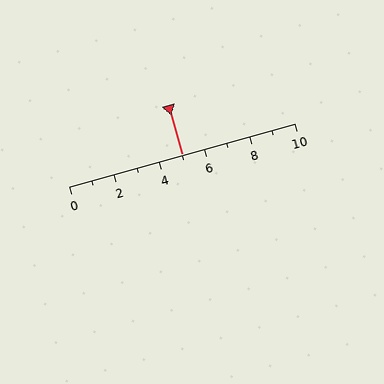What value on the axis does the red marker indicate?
The marker indicates approximately 5.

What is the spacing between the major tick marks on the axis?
The major ticks are spaced 2 apart.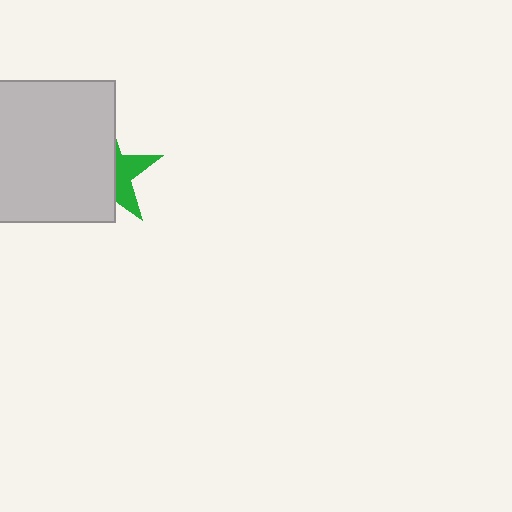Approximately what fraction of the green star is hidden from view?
Roughly 63% of the green star is hidden behind the light gray square.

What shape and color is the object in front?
The object in front is a light gray square.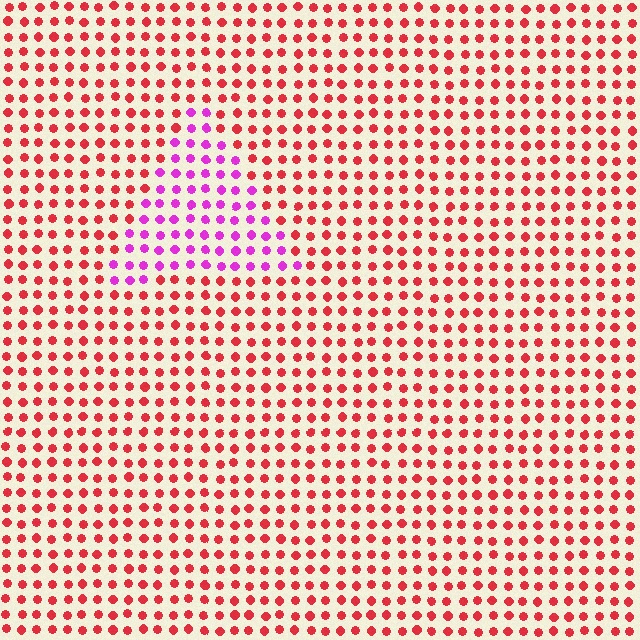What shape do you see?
I see a triangle.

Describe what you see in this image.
The image is filled with small red elements in a uniform arrangement. A triangle-shaped region is visible where the elements are tinted to a slightly different hue, forming a subtle color boundary.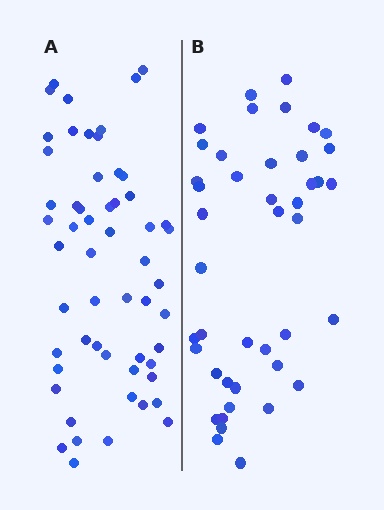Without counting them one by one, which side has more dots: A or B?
Region A (the left region) has more dots.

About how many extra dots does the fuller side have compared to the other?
Region A has approximately 15 more dots than region B.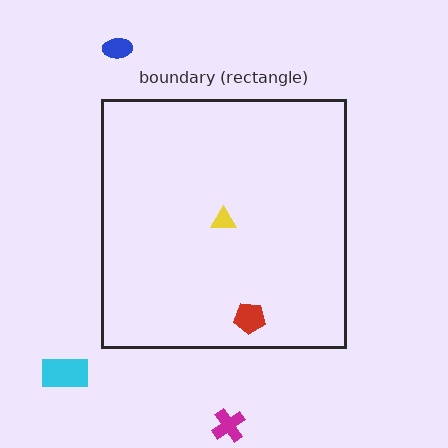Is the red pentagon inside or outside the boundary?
Inside.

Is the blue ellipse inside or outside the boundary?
Outside.